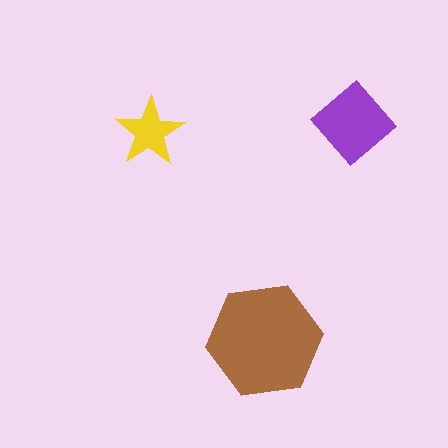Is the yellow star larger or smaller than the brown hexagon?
Smaller.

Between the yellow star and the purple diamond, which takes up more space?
The purple diamond.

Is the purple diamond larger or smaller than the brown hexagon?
Smaller.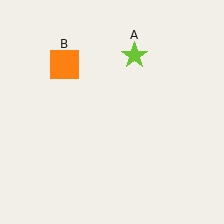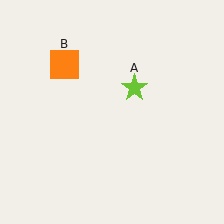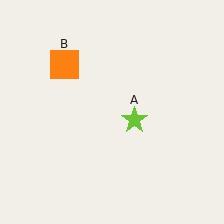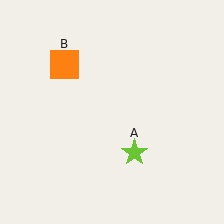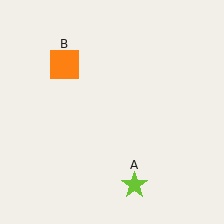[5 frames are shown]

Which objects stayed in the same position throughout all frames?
Orange square (object B) remained stationary.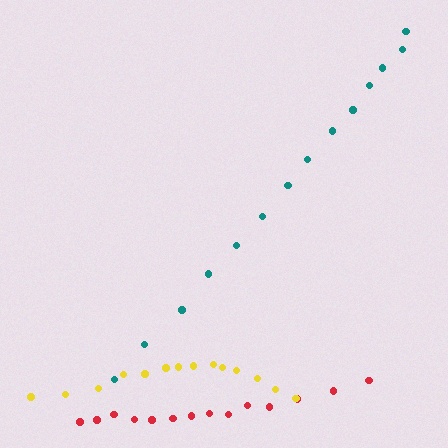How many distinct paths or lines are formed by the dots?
There are 3 distinct paths.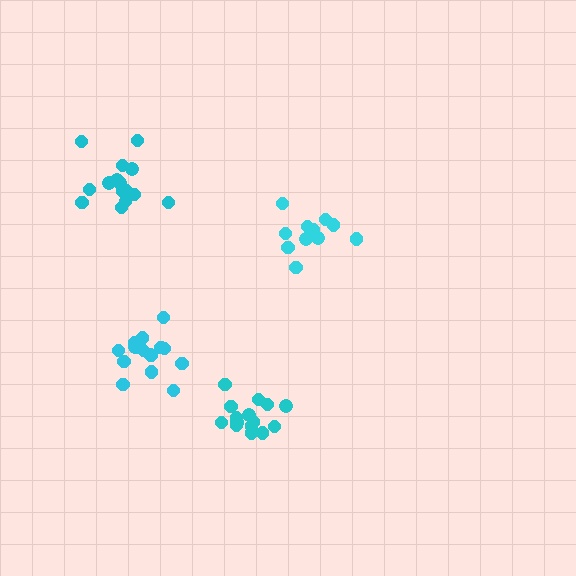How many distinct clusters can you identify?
There are 4 distinct clusters.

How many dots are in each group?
Group 1: 16 dots, Group 2: 15 dots, Group 3: 15 dots, Group 4: 11 dots (57 total).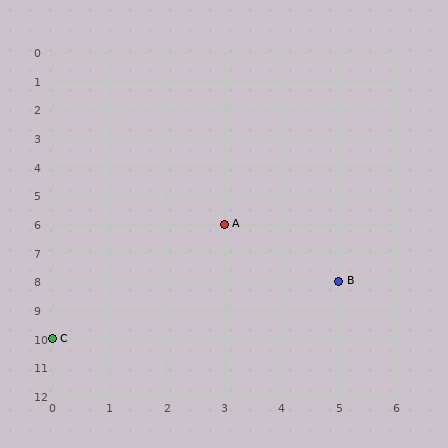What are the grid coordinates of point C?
Point C is at grid coordinates (0, 10).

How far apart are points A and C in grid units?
Points A and C are 3 columns and 4 rows apart (about 5.0 grid units diagonally).